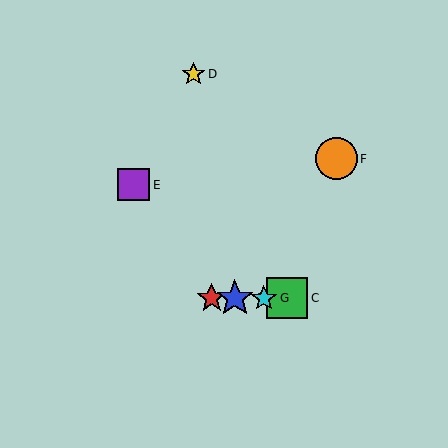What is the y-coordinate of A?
Object A is at y≈298.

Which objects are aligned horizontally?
Objects A, B, C, G are aligned horizontally.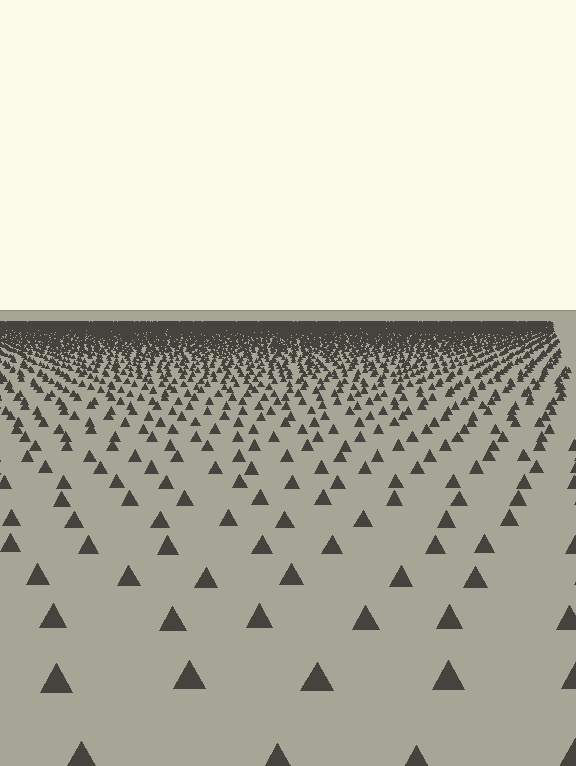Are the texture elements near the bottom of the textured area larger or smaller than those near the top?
Larger. Near the bottom, elements are closer to the viewer and appear at a bigger on-screen size.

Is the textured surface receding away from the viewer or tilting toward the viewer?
The surface is receding away from the viewer. Texture elements get smaller and denser toward the top.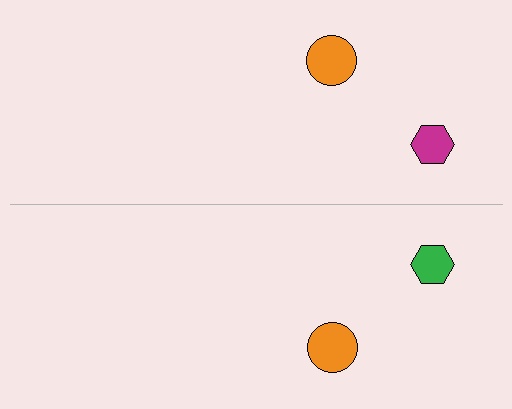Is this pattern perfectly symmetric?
No, the pattern is not perfectly symmetric. The green hexagon on the bottom side breaks the symmetry — its mirror counterpart is magenta.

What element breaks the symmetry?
The green hexagon on the bottom side breaks the symmetry — its mirror counterpart is magenta.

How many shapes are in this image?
There are 4 shapes in this image.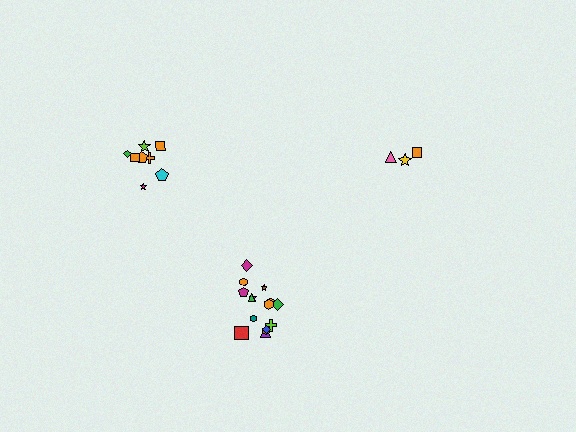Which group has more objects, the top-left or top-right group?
The top-left group.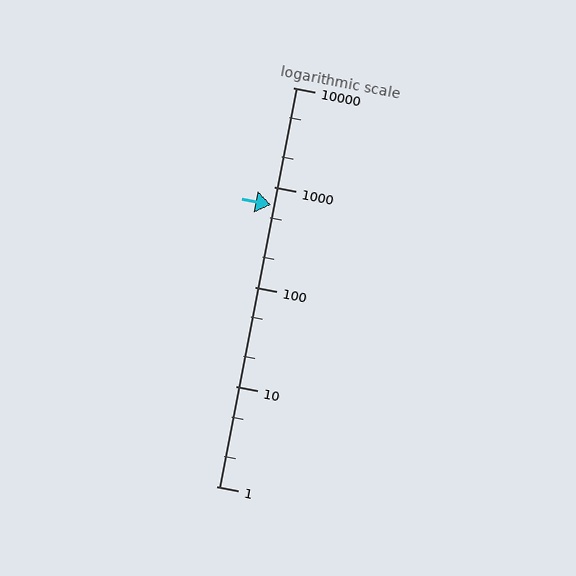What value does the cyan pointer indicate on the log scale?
The pointer indicates approximately 670.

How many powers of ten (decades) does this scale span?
The scale spans 4 decades, from 1 to 10000.